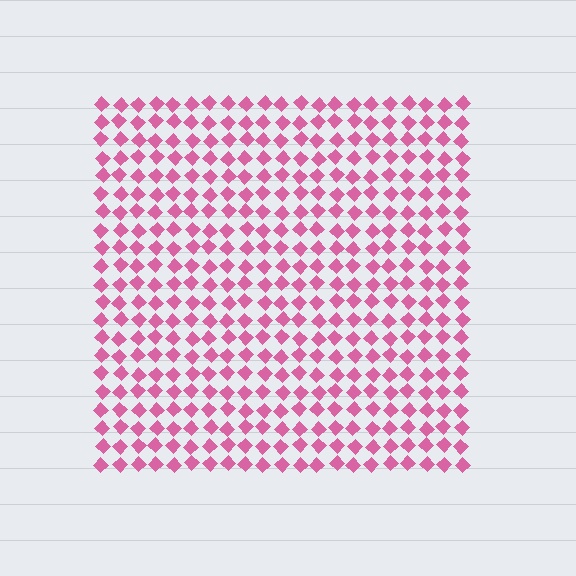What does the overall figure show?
The overall figure shows a square.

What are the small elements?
The small elements are diamonds.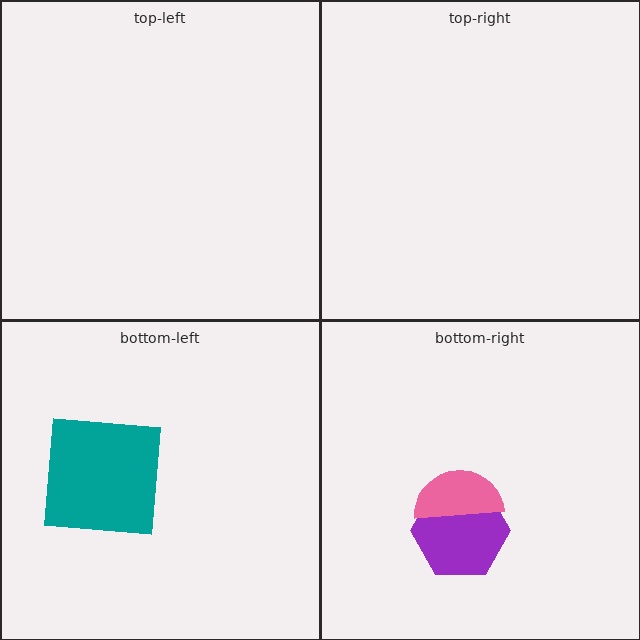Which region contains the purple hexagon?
The bottom-right region.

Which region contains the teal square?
The bottom-left region.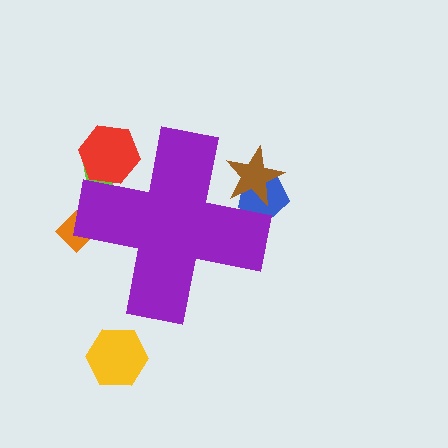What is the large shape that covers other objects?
A purple cross.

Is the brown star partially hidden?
Yes, the brown star is partially hidden behind the purple cross.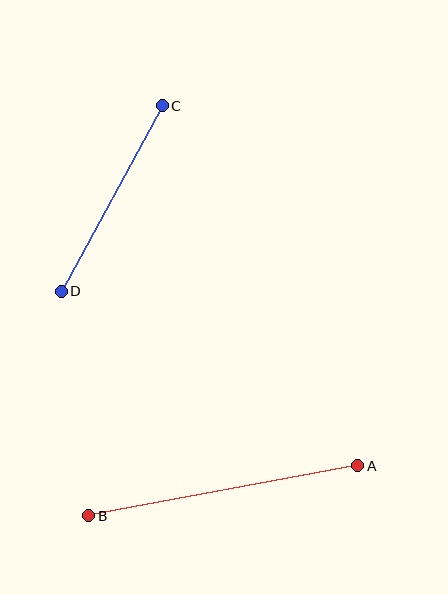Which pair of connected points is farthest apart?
Points A and B are farthest apart.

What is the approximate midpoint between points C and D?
The midpoint is at approximately (112, 198) pixels.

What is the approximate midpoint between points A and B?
The midpoint is at approximately (223, 491) pixels.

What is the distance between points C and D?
The distance is approximately 211 pixels.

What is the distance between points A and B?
The distance is approximately 274 pixels.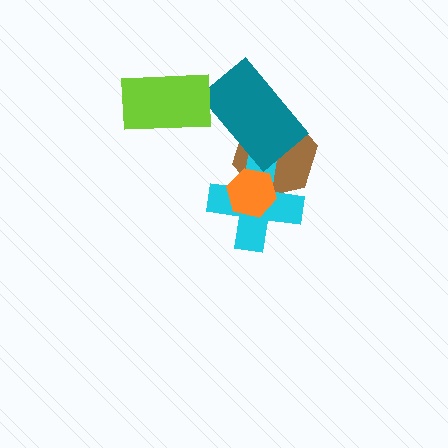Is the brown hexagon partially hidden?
Yes, it is partially covered by another shape.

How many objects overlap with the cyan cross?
2 objects overlap with the cyan cross.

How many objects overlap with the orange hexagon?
2 objects overlap with the orange hexagon.